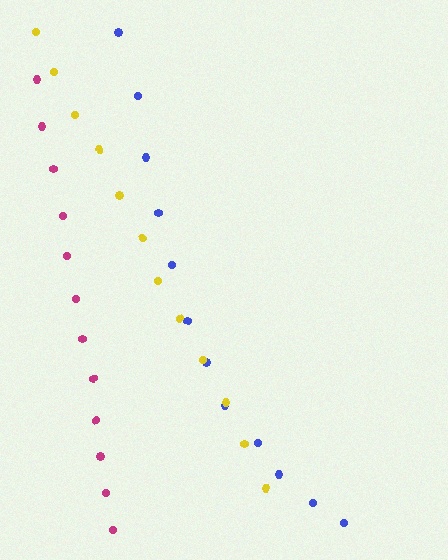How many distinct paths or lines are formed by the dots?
There are 3 distinct paths.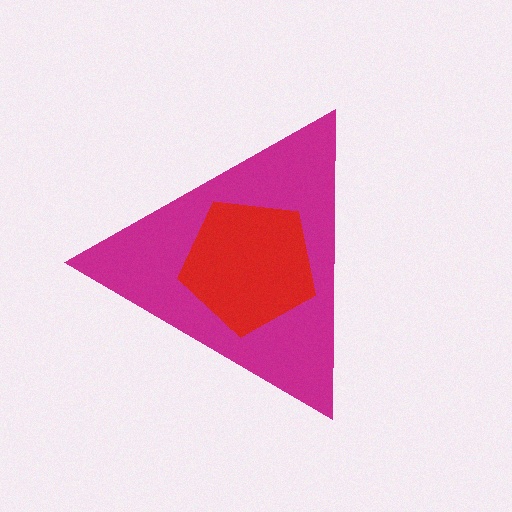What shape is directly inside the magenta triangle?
The red pentagon.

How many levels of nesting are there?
2.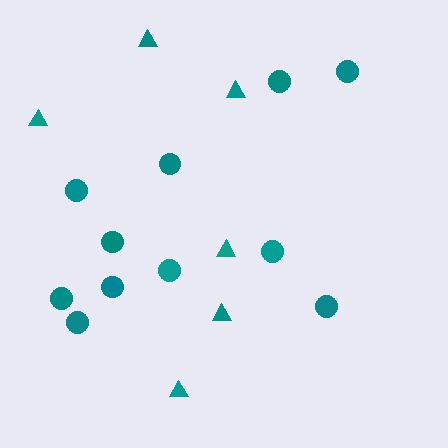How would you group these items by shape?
There are 2 groups: one group of circles (11) and one group of triangles (6).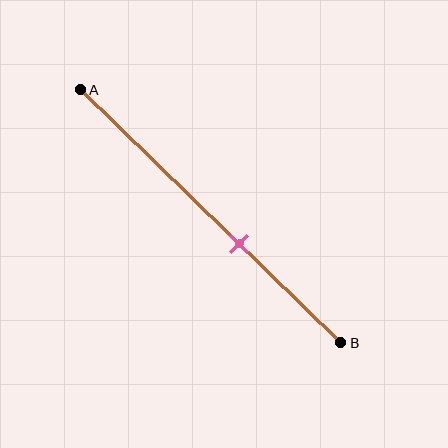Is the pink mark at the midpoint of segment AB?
No, the mark is at about 60% from A, not at the 50% midpoint.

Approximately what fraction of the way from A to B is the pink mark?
The pink mark is approximately 60% of the way from A to B.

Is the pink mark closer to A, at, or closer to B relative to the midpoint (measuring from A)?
The pink mark is closer to point B than the midpoint of segment AB.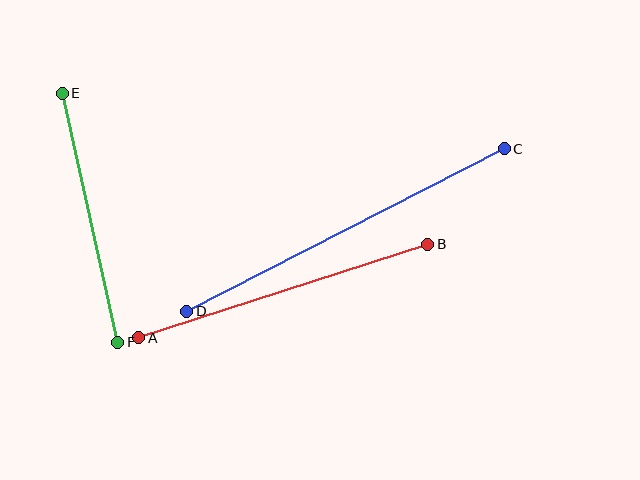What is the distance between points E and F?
The distance is approximately 255 pixels.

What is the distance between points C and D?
The distance is approximately 357 pixels.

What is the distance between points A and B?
The distance is approximately 303 pixels.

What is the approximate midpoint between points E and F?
The midpoint is at approximately (90, 218) pixels.